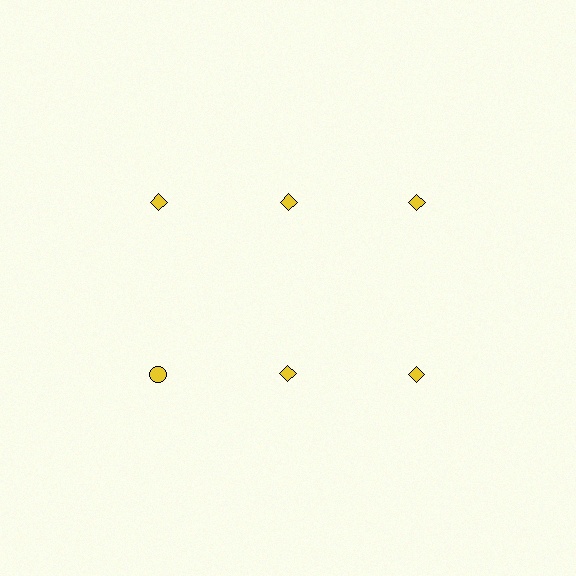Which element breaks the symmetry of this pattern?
The yellow circle in the second row, leftmost column breaks the symmetry. All other shapes are yellow diamonds.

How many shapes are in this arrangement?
There are 6 shapes arranged in a grid pattern.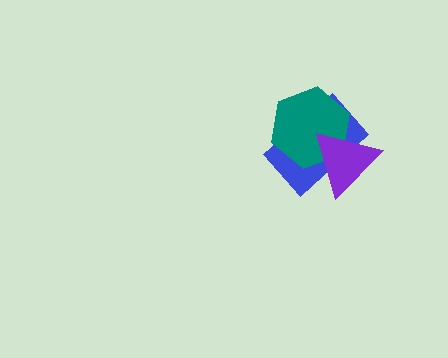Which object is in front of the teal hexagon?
The purple triangle is in front of the teal hexagon.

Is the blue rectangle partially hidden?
Yes, it is partially covered by another shape.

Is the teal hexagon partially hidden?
Yes, it is partially covered by another shape.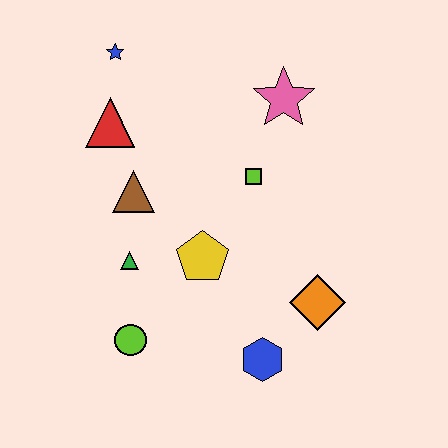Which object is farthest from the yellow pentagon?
The blue star is farthest from the yellow pentagon.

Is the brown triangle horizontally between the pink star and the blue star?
Yes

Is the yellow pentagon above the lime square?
No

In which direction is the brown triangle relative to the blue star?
The brown triangle is below the blue star.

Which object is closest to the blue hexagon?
The orange diamond is closest to the blue hexagon.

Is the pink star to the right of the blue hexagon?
Yes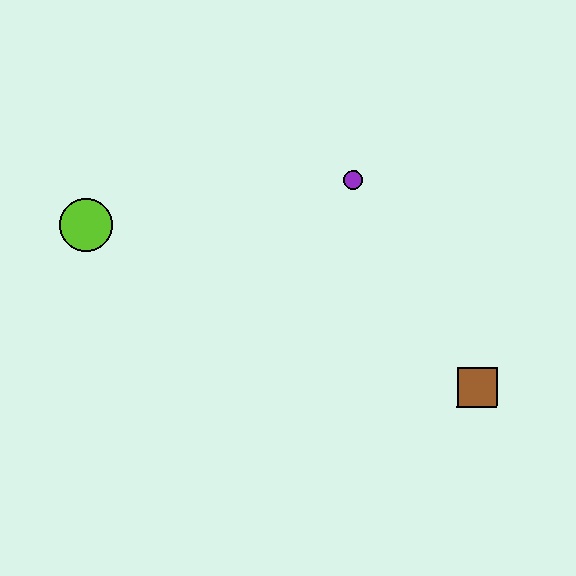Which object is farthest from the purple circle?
The lime circle is farthest from the purple circle.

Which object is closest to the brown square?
The purple circle is closest to the brown square.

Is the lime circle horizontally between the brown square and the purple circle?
No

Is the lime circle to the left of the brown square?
Yes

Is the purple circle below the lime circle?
No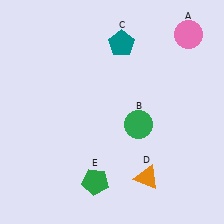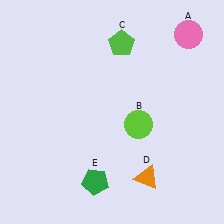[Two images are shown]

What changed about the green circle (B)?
In Image 1, B is green. In Image 2, it changed to lime.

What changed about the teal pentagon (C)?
In Image 1, C is teal. In Image 2, it changed to lime.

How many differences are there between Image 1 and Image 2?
There are 2 differences between the two images.